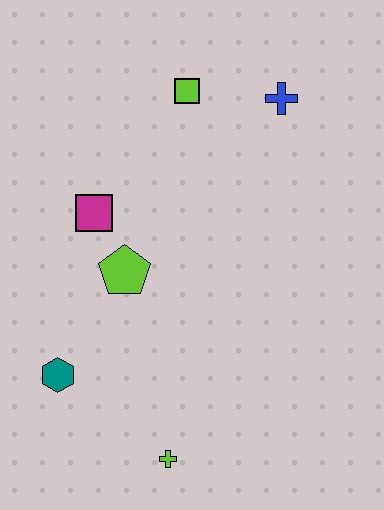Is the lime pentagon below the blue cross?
Yes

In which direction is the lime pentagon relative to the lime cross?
The lime pentagon is above the lime cross.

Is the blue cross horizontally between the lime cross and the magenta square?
No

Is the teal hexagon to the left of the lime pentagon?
Yes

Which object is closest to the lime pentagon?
The magenta square is closest to the lime pentagon.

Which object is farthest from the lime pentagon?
The blue cross is farthest from the lime pentagon.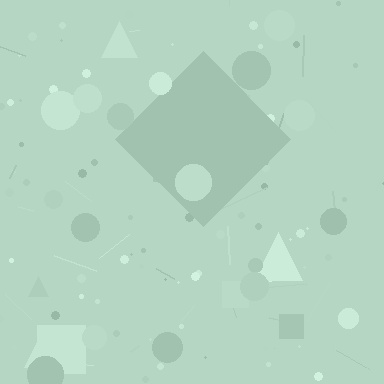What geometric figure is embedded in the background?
A diamond is embedded in the background.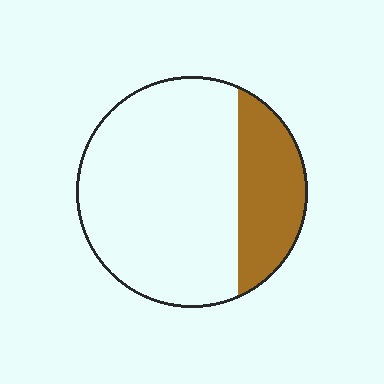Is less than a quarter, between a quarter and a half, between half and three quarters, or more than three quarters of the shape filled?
Between a quarter and a half.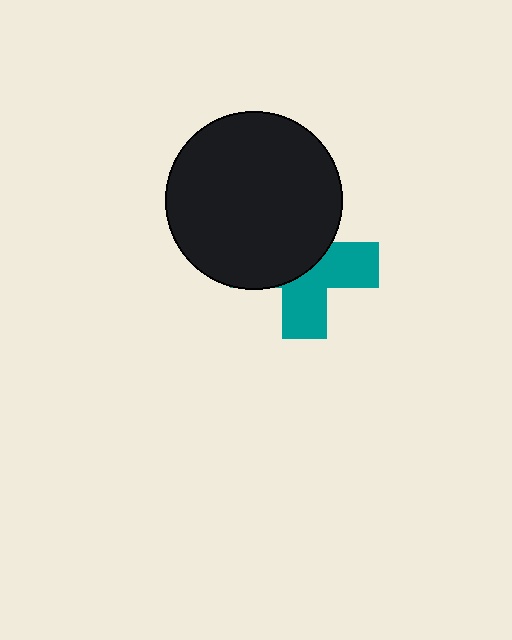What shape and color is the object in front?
The object in front is a black circle.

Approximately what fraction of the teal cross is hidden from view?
Roughly 53% of the teal cross is hidden behind the black circle.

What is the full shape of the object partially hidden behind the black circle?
The partially hidden object is a teal cross.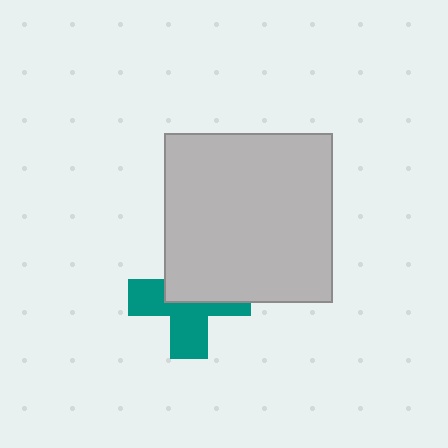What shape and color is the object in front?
The object in front is a light gray square.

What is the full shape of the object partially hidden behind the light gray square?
The partially hidden object is a teal cross.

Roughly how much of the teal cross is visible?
About half of it is visible (roughly 52%).